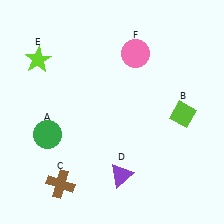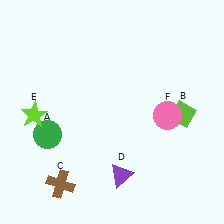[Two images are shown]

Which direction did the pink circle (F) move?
The pink circle (F) moved down.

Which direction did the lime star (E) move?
The lime star (E) moved down.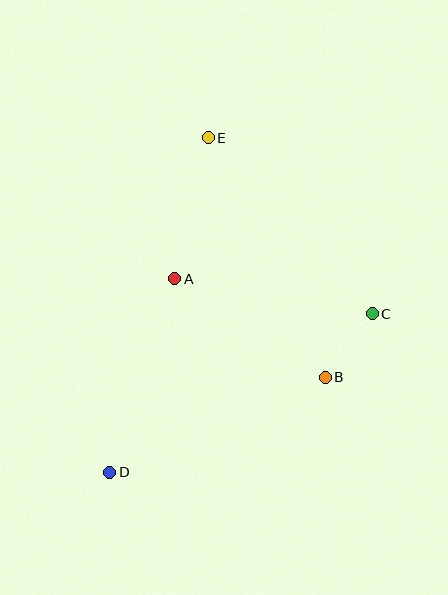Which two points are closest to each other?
Points B and C are closest to each other.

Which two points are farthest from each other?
Points D and E are farthest from each other.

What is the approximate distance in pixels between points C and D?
The distance between C and D is approximately 307 pixels.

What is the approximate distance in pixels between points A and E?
The distance between A and E is approximately 145 pixels.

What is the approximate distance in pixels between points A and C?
The distance between A and C is approximately 201 pixels.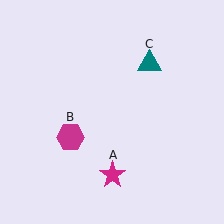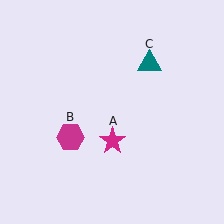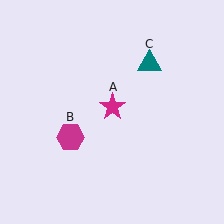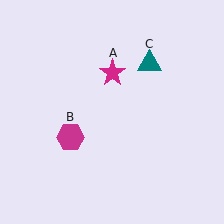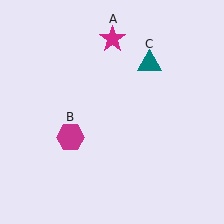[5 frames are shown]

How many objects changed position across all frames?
1 object changed position: magenta star (object A).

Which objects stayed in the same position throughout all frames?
Magenta hexagon (object B) and teal triangle (object C) remained stationary.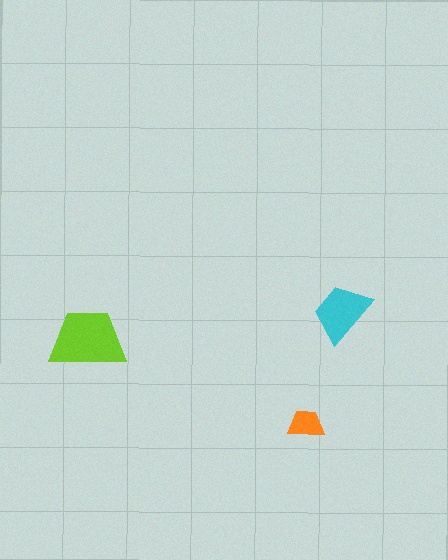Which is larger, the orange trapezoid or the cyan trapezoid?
The cyan one.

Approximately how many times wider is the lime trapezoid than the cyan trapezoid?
About 1.5 times wider.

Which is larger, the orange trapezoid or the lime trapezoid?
The lime one.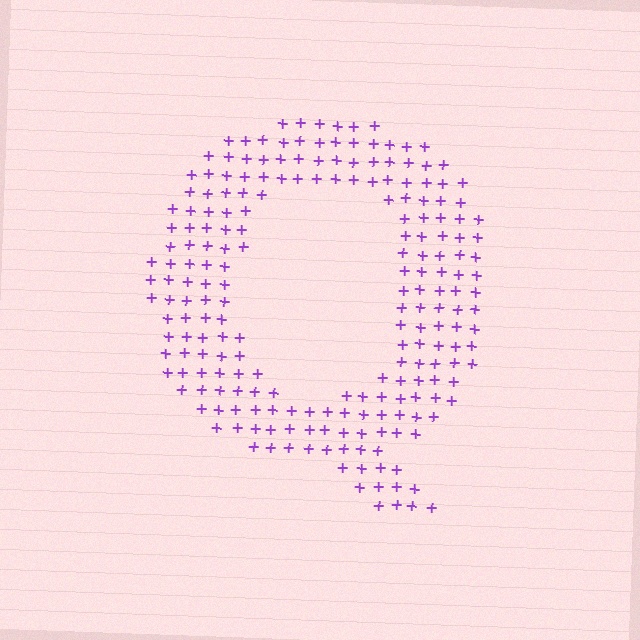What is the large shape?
The large shape is the letter Q.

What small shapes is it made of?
It is made of small plus signs.